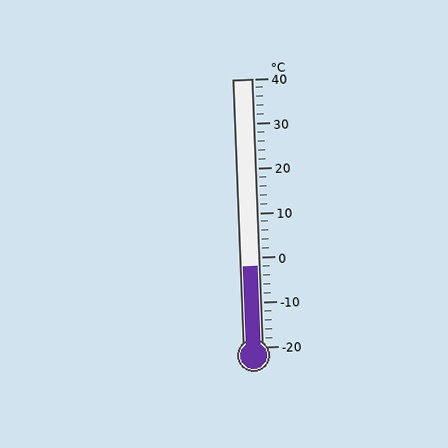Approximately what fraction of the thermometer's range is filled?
The thermometer is filled to approximately 30% of its range.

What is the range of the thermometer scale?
The thermometer scale ranges from -20°C to 40°C.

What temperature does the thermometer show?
The thermometer shows approximately -2°C.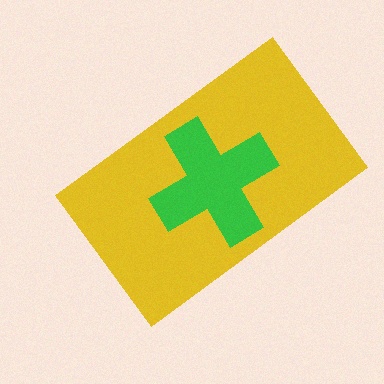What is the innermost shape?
The green cross.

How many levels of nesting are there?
2.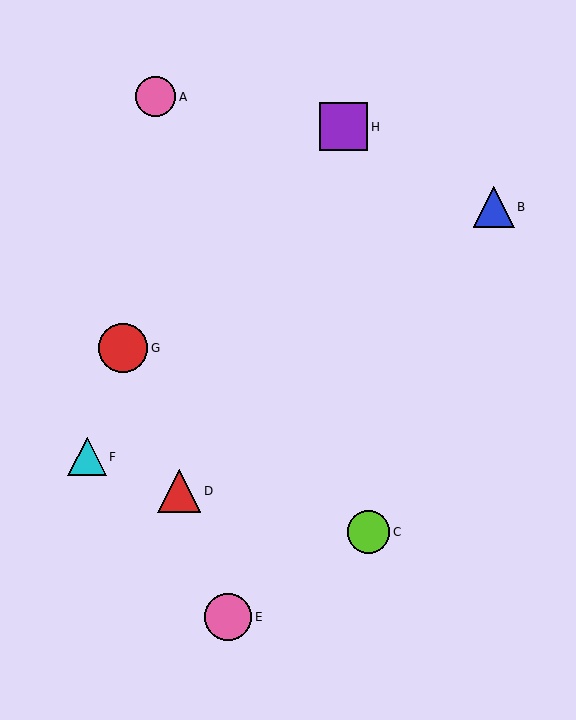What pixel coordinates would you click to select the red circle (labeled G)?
Click at (123, 348) to select the red circle G.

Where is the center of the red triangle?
The center of the red triangle is at (179, 491).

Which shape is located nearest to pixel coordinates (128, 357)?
The red circle (labeled G) at (123, 348) is nearest to that location.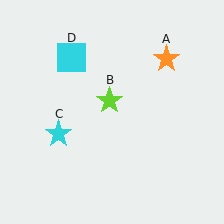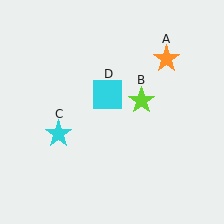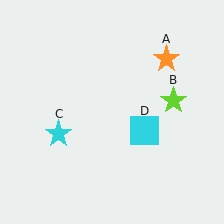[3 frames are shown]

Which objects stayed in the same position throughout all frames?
Orange star (object A) and cyan star (object C) remained stationary.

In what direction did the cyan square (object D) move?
The cyan square (object D) moved down and to the right.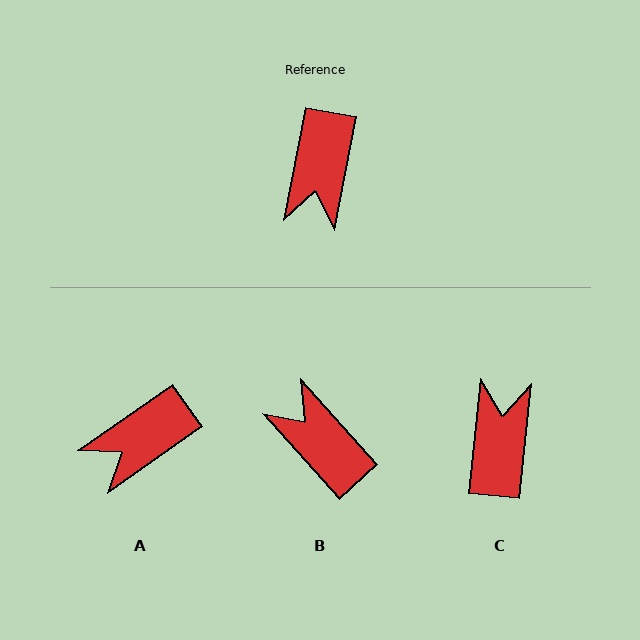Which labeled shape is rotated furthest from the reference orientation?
C, about 175 degrees away.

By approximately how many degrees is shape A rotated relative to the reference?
Approximately 44 degrees clockwise.